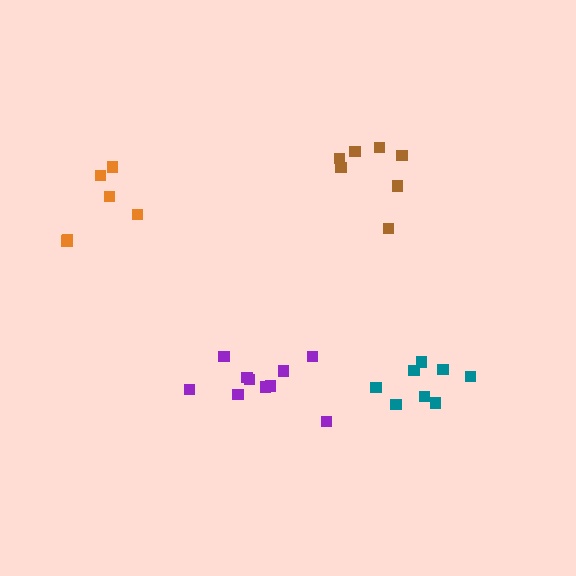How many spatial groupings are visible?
There are 4 spatial groupings.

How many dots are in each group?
Group 1: 6 dots, Group 2: 7 dots, Group 3: 8 dots, Group 4: 10 dots (31 total).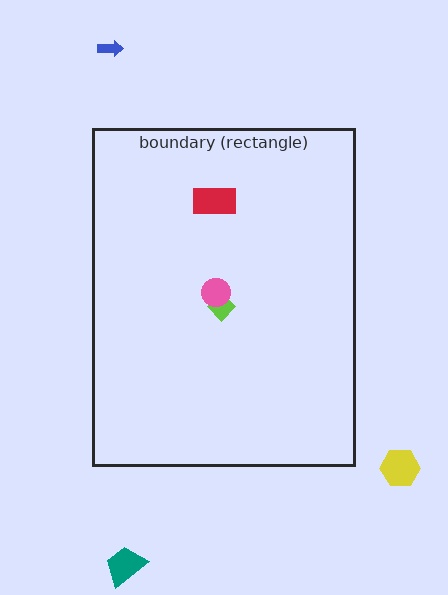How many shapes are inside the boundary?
3 inside, 3 outside.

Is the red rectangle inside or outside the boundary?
Inside.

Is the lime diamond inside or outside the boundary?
Inside.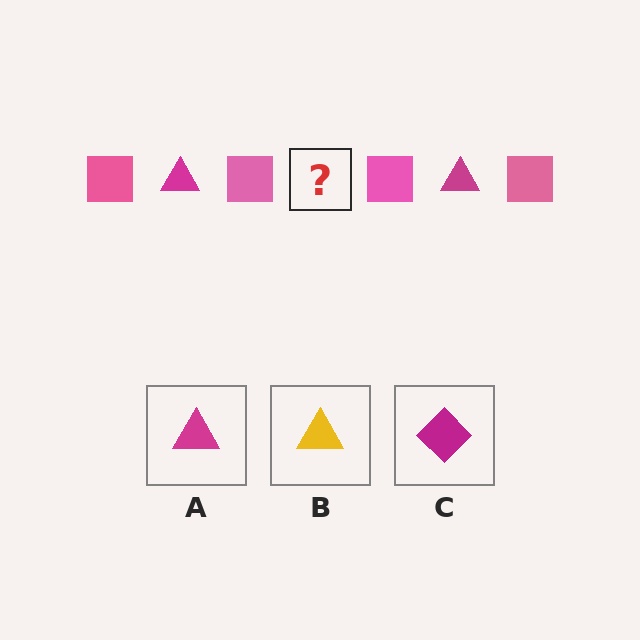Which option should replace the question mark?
Option A.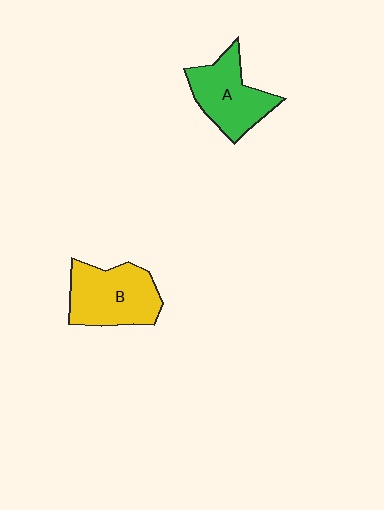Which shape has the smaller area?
Shape A (green).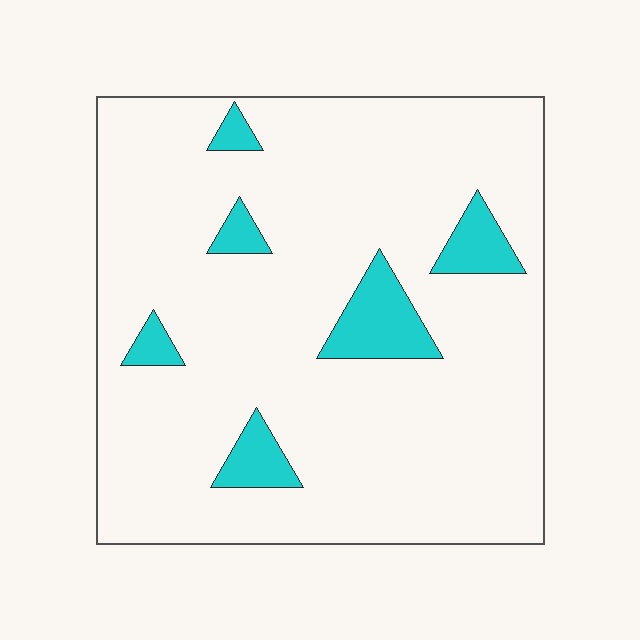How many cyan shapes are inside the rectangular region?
6.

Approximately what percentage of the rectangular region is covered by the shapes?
Approximately 10%.